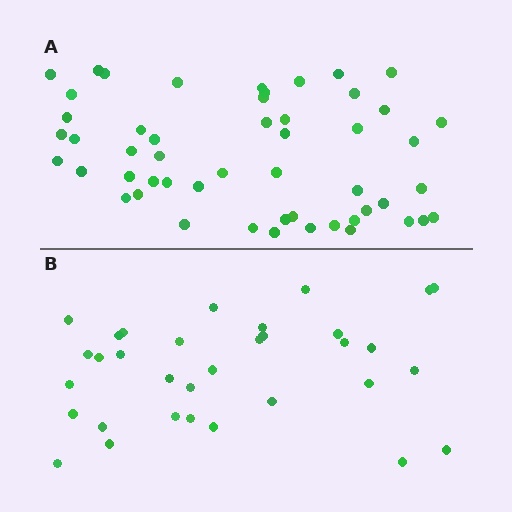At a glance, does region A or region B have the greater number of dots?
Region A (the top region) has more dots.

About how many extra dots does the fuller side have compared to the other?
Region A has approximately 20 more dots than region B.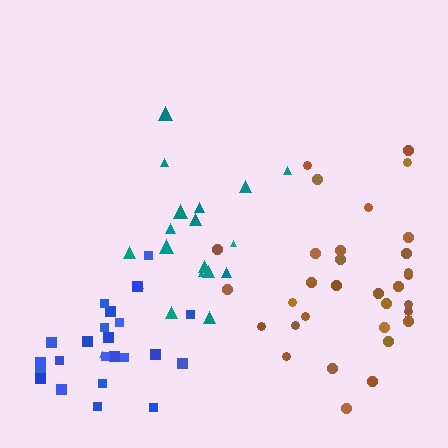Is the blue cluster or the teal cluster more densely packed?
Blue.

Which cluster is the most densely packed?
Blue.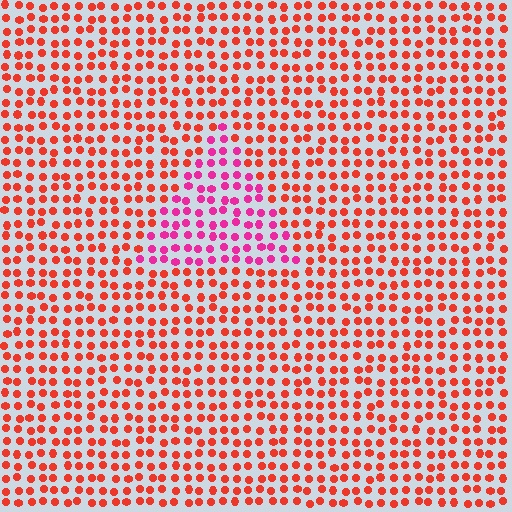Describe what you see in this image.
The image is filled with small red elements in a uniform arrangement. A triangle-shaped region is visible where the elements are tinted to a slightly different hue, forming a subtle color boundary.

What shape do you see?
I see a triangle.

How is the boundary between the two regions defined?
The boundary is defined purely by a slight shift in hue (about 42 degrees). Spacing, size, and orientation are identical on both sides.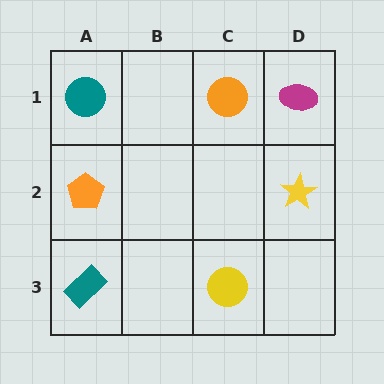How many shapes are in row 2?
2 shapes.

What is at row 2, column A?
An orange pentagon.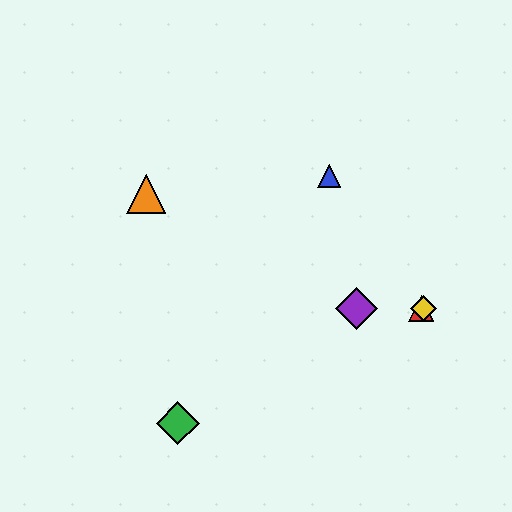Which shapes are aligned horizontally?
The red triangle, the yellow diamond, the purple diamond are aligned horizontally.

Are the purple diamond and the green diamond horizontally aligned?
No, the purple diamond is at y≈309 and the green diamond is at y≈423.